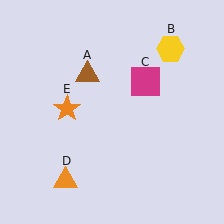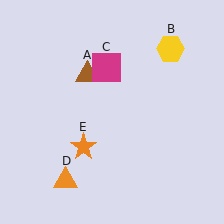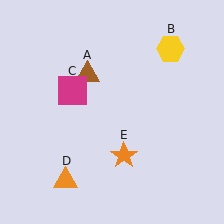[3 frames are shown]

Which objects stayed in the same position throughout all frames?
Brown triangle (object A) and yellow hexagon (object B) and orange triangle (object D) remained stationary.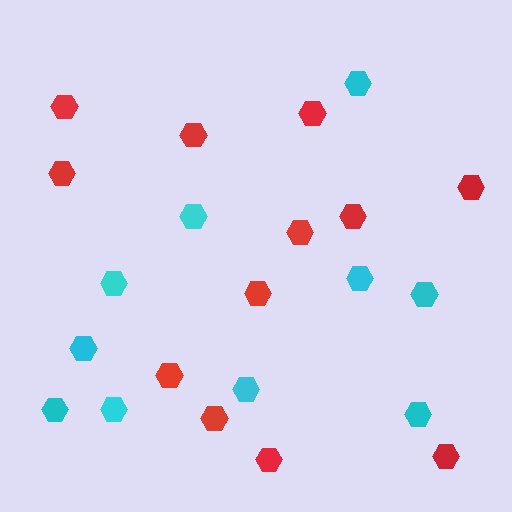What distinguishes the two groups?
There are 2 groups: one group of red hexagons (12) and one group of cyan hexagons (10).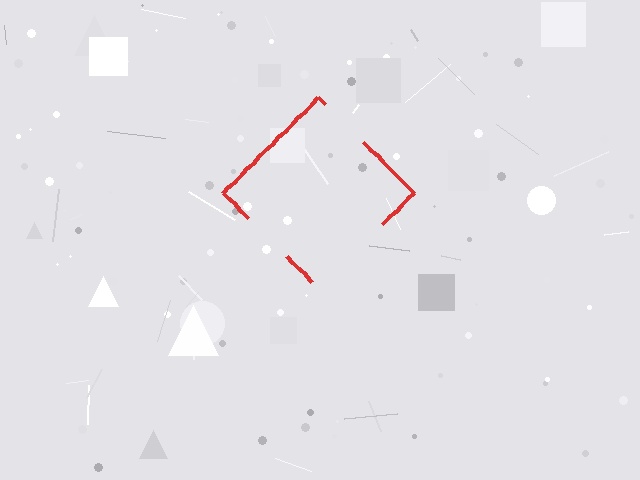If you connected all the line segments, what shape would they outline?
They would outline a diamond.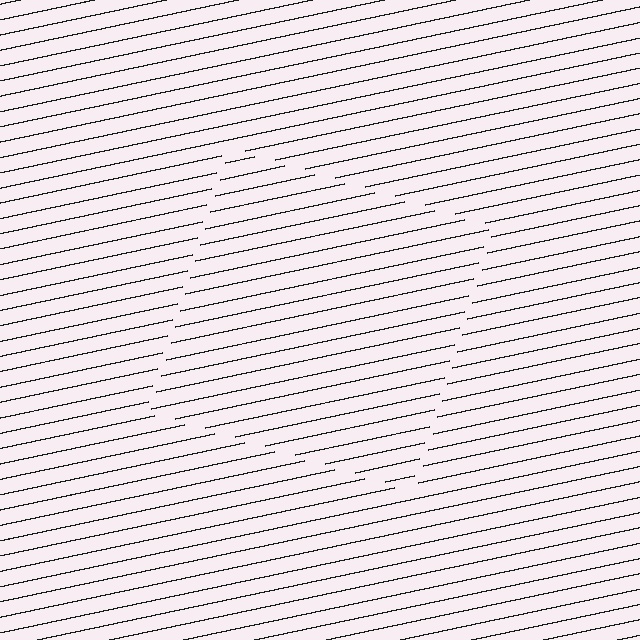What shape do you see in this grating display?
An illusory square. The interior of the shape contains the same grating, shifted by half a period — the contour is defined by the phase discontinuity where line-ends from the inner and outer gratings abut.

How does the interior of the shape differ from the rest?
The interior of the shape contains the same grating, shifted by half a period — the contour is defined by the phase discontinuity where line-ends from the inner and outer gratings abut.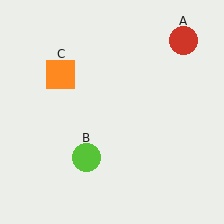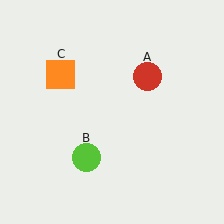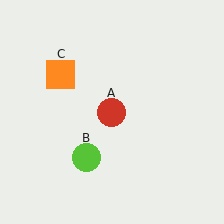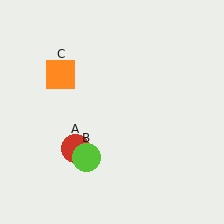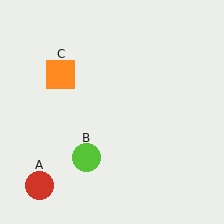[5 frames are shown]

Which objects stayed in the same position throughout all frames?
Lime circle (object B) and orange square (object C) remained stationary.